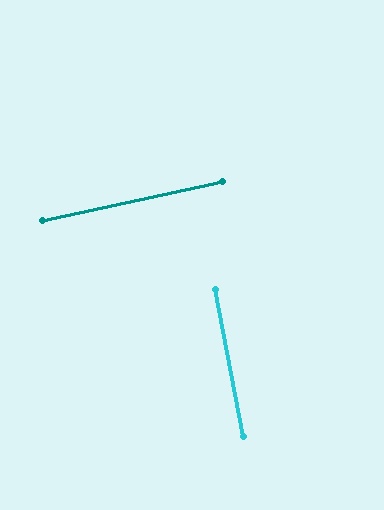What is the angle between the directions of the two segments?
Approximately 88 degrees.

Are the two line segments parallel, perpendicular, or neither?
Perpendicular — they meet at approximately 88°.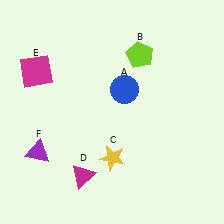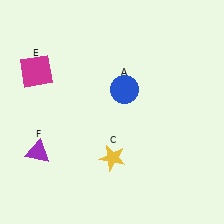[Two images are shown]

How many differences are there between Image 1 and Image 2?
There are 2 differences between the two images.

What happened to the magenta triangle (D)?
The magenta triangle (D) was removed in Image 2. It was in the bottom-left area of Image 1.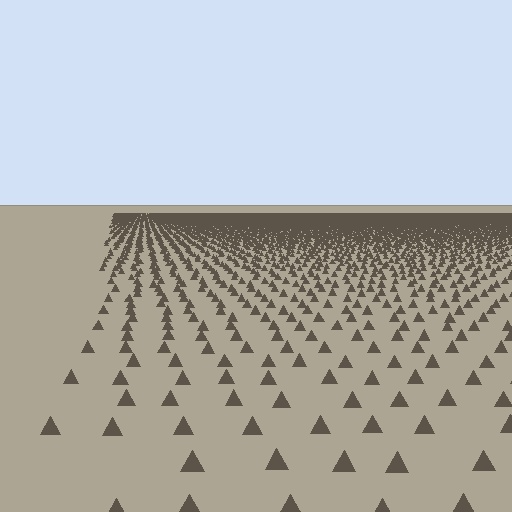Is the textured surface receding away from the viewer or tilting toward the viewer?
The surface is receding away from the viewer. Texture elements get smaller and denser toward the top.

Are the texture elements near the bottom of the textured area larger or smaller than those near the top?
Larger. Near the bottom, elements are closer to the viewer and appear at a bigger on-screen size.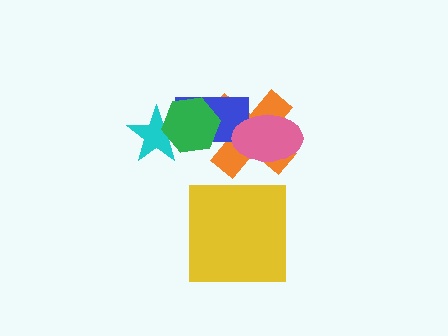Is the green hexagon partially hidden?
No, no other shape covers it.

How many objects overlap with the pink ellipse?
2 objects overlap with the pink ellipse.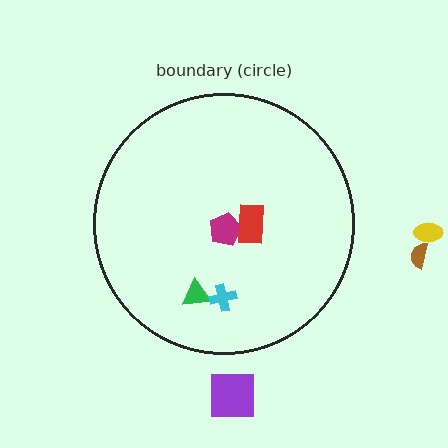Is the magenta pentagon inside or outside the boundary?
Inside.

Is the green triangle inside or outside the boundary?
Inside.